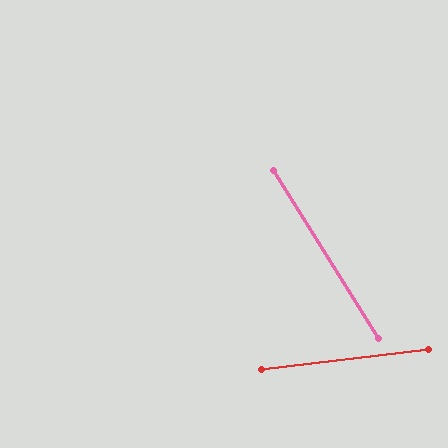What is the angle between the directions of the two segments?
Approximately 65 degrees.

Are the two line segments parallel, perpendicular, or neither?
Neither parallel nor perpendicular — they differ by about 65°.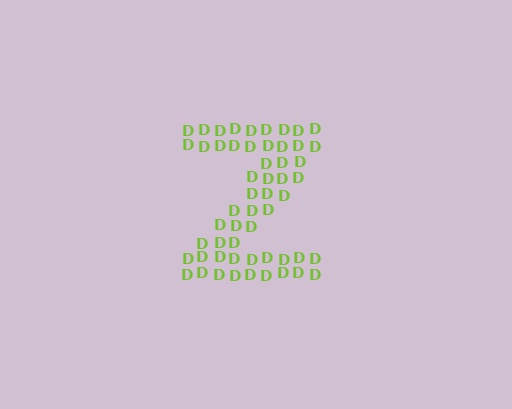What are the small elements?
The small elements are letter D's.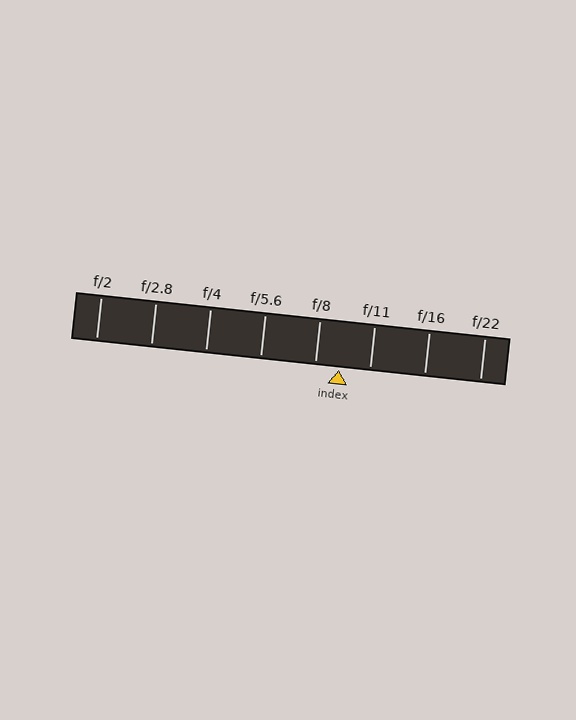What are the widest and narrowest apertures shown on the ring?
The widest aperture shown is f/2 and the narrowest is f/22.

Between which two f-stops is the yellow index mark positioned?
The index mark is between f/8 and f/11.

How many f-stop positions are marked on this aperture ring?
There are 8 f-stop positions marked.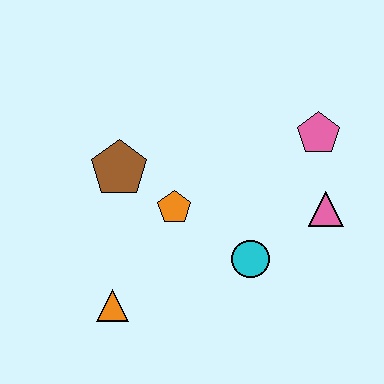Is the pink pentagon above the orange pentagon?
Yes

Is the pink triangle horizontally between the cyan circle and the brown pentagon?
No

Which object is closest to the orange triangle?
The orange pentagon is closest to the orange triangle.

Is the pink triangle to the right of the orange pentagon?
Yes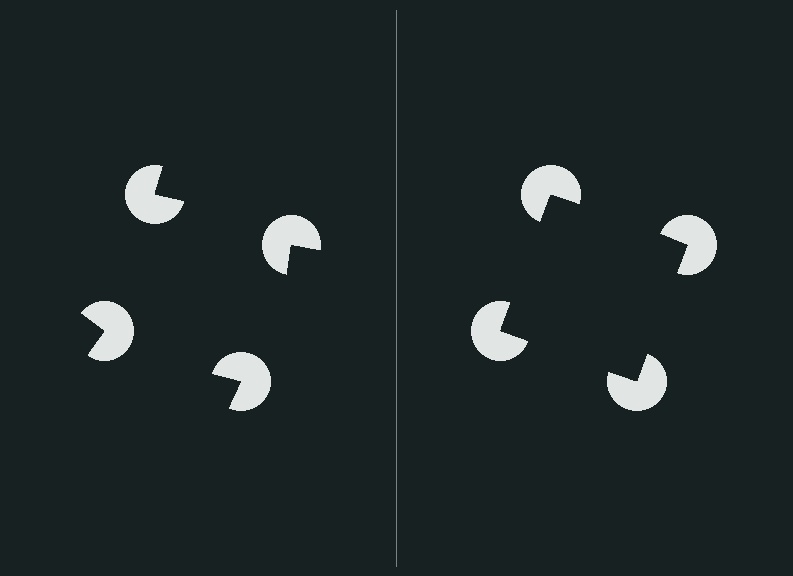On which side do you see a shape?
An illusory square appears on the right side. On the left side the wedge cuts are rotated, so no coherent shape forms.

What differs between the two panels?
The pac-man discs are positioned identically on both sides; only the wedge orientations differ. On the right they align to a square; on the left they are misaligned.